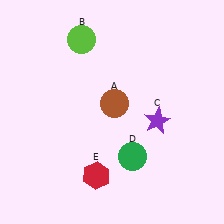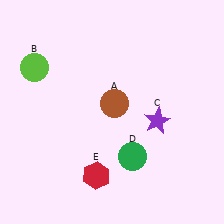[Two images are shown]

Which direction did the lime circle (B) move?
The lime circle (B) moved left.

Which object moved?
The lime circle (B) moved left.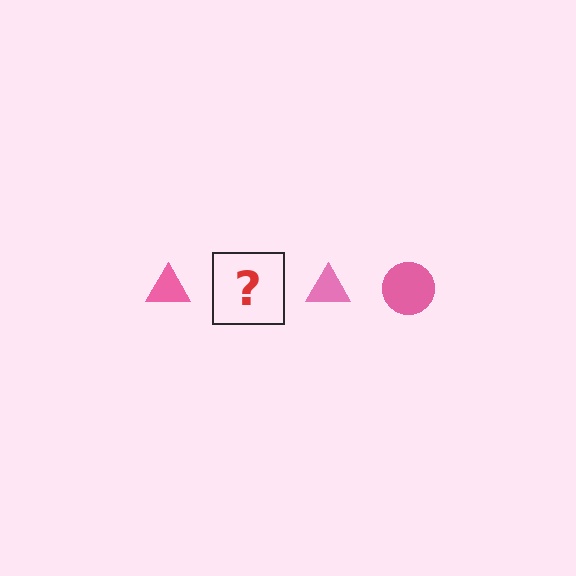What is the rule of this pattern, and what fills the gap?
The rule is that the pattern cycles through triangle, circle shapes in pink. The gap should be filled with a pink circle.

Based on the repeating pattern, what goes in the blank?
The blank should be a pink circle.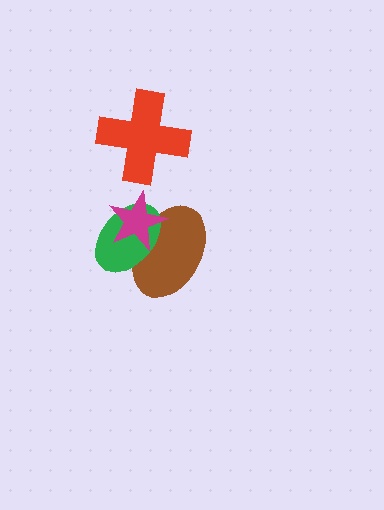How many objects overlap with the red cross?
0 objects overlap with the red cross.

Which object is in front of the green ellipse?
The magenta star is in front of the green ellipse.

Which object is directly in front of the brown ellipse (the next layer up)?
The green ellipse is directly in front of the brown ellipse.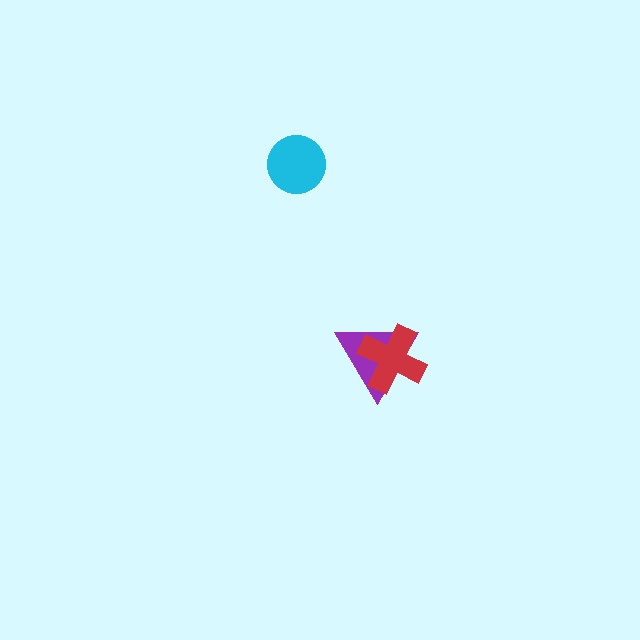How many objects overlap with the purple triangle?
1 object overlaps with the purple triangle.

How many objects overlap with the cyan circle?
0 objects overlap with the cyan circle.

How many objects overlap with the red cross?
1 object overlaps with the red cross.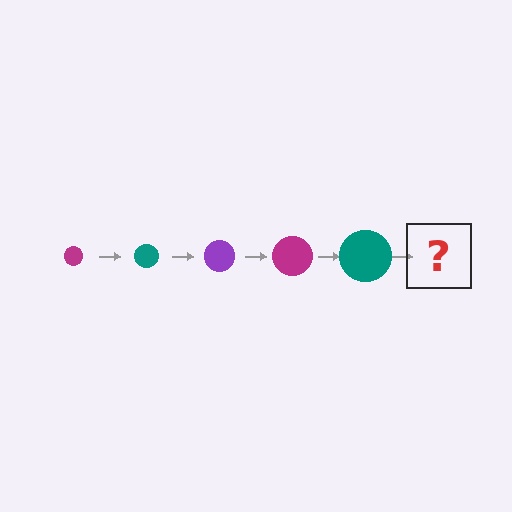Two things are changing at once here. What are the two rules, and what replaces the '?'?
The two rules are that the circle grows larger each step and the color cycles through magenta, teal, and purple. The '?' should be a purple circle, larger than the previous one.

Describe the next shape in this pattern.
It should be a purple circle, larger than the previous one.